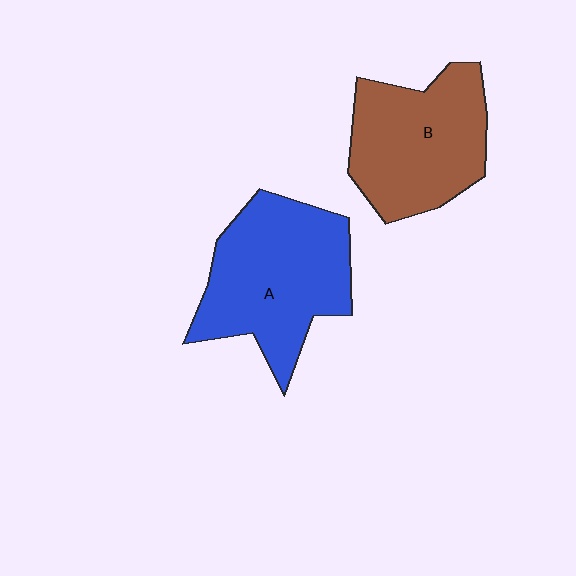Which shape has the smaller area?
Shape B (brown).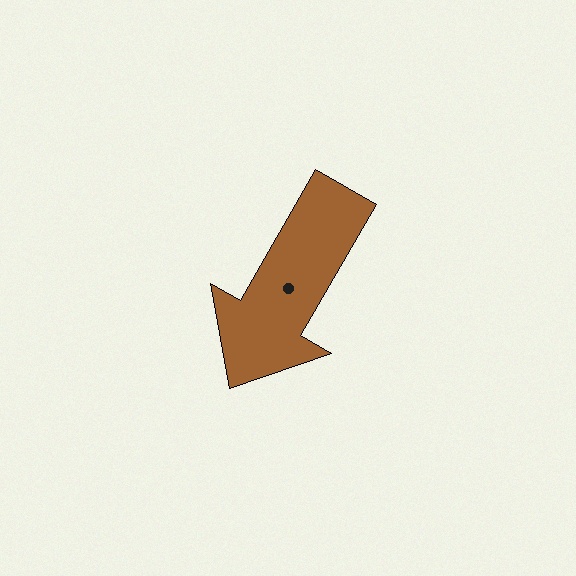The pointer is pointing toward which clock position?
Roughly 7 o'clock.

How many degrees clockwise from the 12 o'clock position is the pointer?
Approximately 210 degrees.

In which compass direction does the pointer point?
Southwest.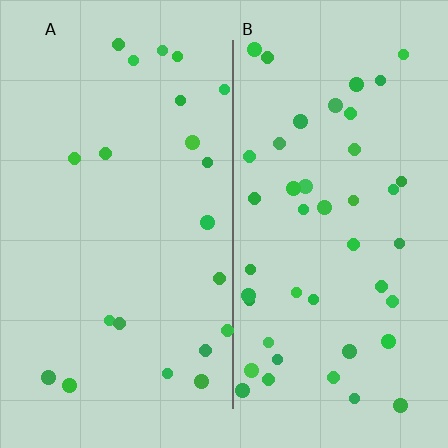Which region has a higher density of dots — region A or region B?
B (the right).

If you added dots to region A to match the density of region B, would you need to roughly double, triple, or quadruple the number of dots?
Approximately double.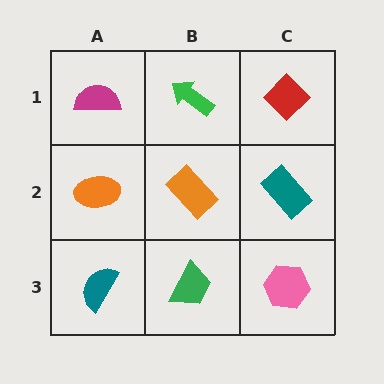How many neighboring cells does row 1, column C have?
2.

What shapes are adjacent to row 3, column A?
An orange ellipse (row 2, column A), a green trapezoid (row 3, column B).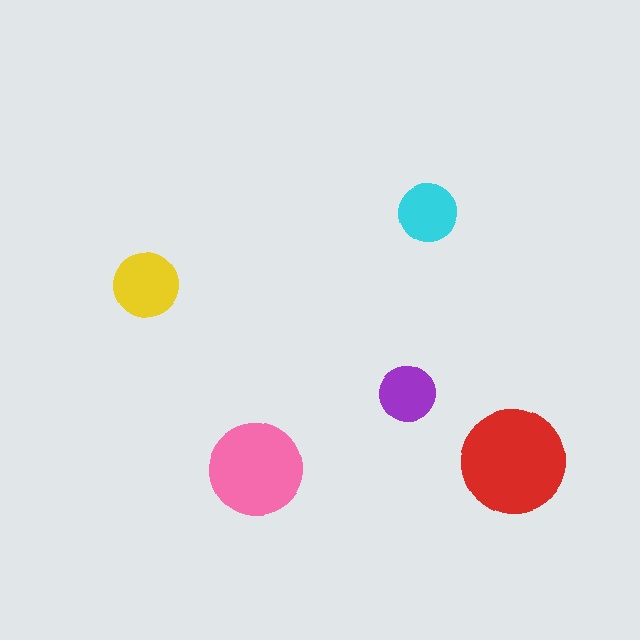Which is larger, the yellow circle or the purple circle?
The yellow one.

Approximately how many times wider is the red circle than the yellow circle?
About 1.5 times wider.